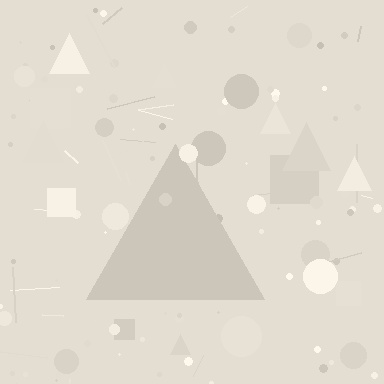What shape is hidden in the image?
A triangle is hidden in the image.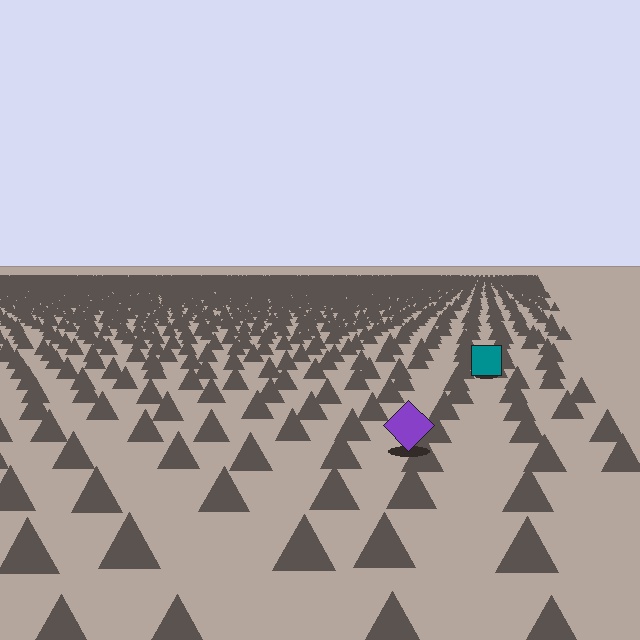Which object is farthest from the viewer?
The teal square is farthest from the viewer. It appears smaller and the ground texture around it is denser.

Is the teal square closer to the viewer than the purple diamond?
No. The purple diamond is closer — you can tell from the texture gradient: the ground texture is coarser near it.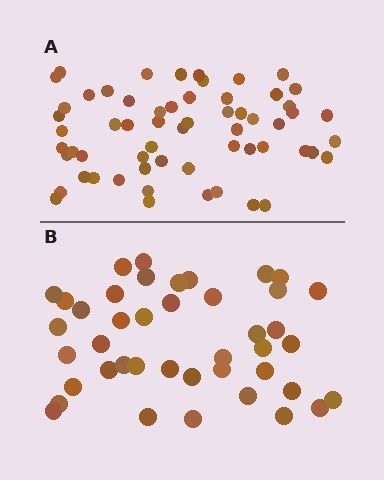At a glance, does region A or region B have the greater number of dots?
Region A (the top region) has more dots.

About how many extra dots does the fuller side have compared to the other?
Region A has approximately 20 more dots than region B.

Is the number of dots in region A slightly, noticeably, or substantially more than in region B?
Region A has noticeably more, but not dramatically so. The ratio is roughly 1.4 to 1.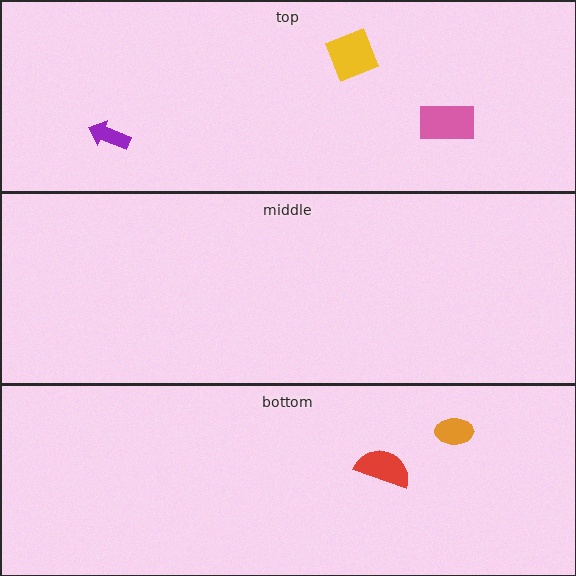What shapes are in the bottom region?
The red semicircle, the orange ellipse.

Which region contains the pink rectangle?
The top region.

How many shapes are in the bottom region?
2.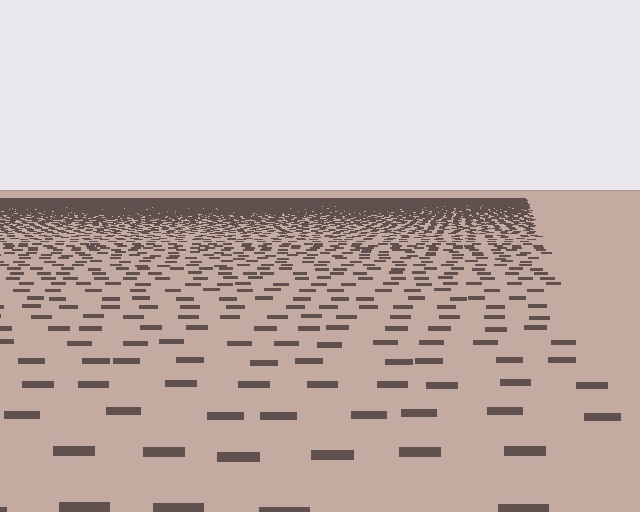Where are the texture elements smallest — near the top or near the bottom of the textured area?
Near the top.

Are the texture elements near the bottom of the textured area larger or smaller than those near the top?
Larger. Near the bottom, elements are closer to the viewer and appear at a bigger on-screen size.